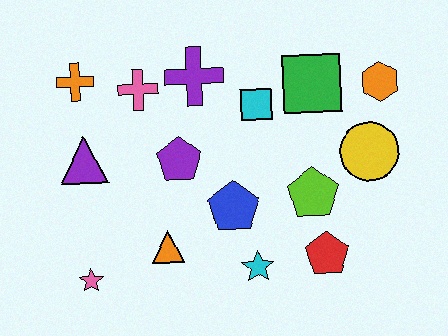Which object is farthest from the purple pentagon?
The orange hexagon is farthest from the purple pentagon.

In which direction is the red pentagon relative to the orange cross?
The red pentagon is to the right of the orange cross.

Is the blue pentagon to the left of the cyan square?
Yes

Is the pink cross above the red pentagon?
Yes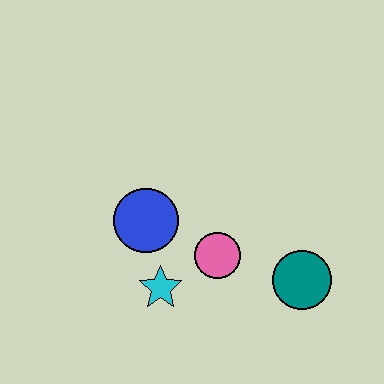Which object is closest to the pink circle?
The cyan star is closest to the pink circle.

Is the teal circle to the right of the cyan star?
Yes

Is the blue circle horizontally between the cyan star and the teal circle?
No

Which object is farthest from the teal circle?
The blue circle is farthest from the teal circle.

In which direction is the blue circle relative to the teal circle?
The blue circle is to the left of the teal circle.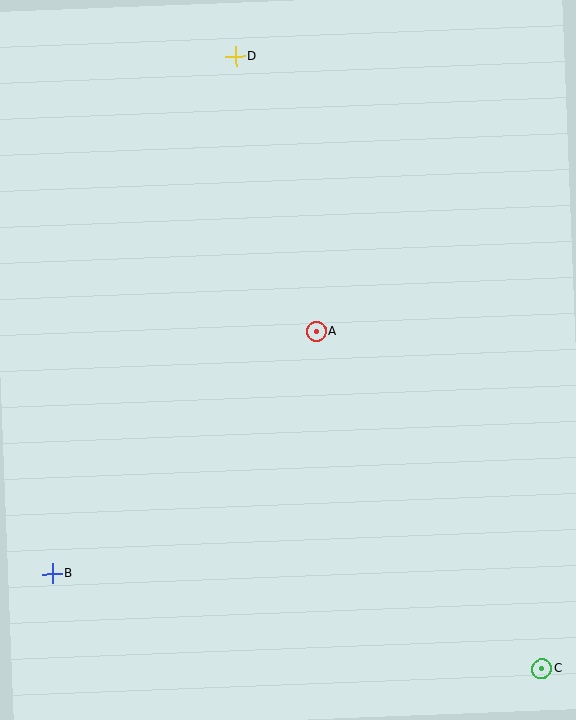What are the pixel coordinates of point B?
Point B is at (52, 573).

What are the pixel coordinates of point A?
Point A is at (316, 332).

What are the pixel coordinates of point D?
Point D is at (236, 57).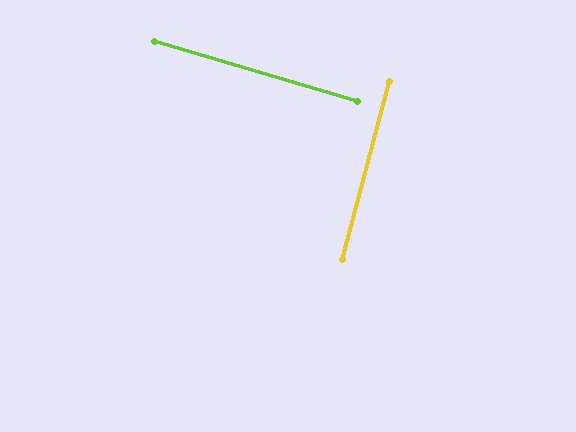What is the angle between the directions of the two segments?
Approximately 88 degrees.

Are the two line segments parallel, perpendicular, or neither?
Perpendicular — they meet at approximately 88°.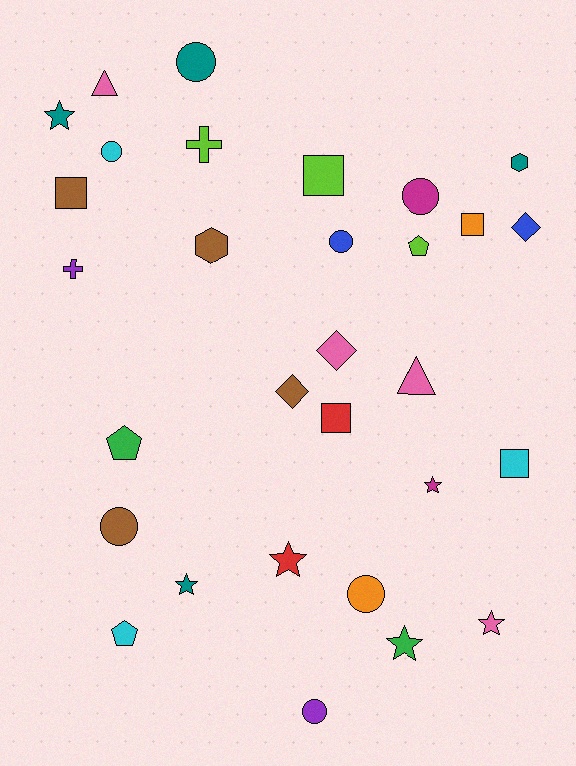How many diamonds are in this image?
There are 3 diamonds.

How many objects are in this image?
There are 30 objects.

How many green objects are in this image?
There are 2 green objects.